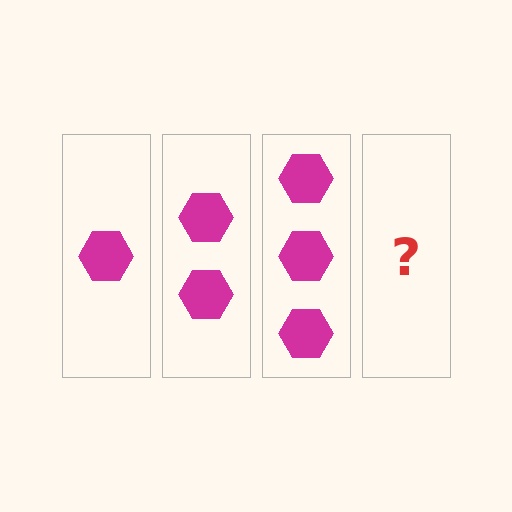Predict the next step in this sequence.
The next step is 4 hexagons.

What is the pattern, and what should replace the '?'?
The pattern is that each step adds one more hexagon. The '?' should be 4 hexagons.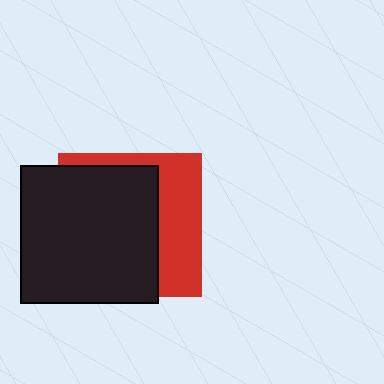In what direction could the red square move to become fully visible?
The red square could move right. That would shift it out from behind the black square entirely.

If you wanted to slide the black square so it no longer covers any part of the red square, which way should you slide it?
Slide it left — that is the most direct way to separate the two shapes.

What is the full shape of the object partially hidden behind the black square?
The partially hidden object is a red square.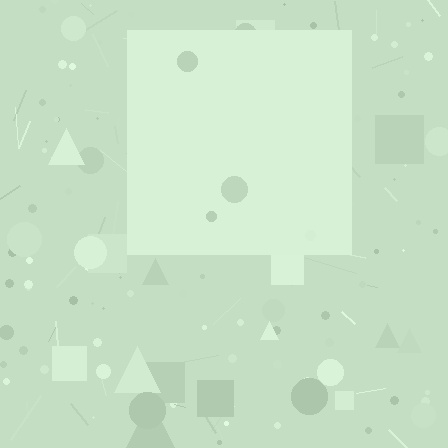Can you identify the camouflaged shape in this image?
The camouflaged shape is a square.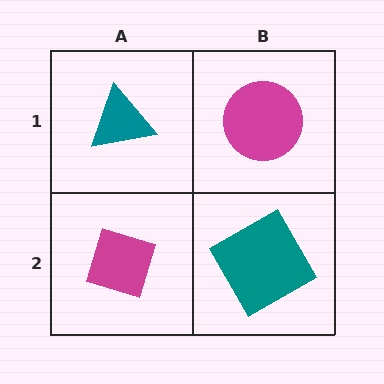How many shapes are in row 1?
2 shapes.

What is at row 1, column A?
A teal triangle.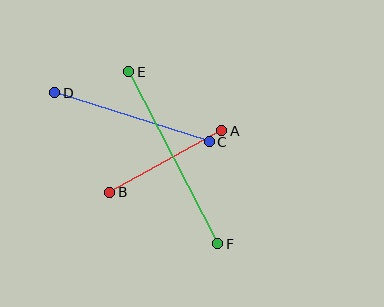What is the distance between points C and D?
The distance is approximately 162 pixels.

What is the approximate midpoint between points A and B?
The midpoint is at approximately (166, 162) pixels.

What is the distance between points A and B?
The distance is approximately 128 pixels.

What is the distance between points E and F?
The distance is approximately 193 pixels.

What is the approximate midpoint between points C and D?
The midpoint is at approximately (132, 117) pixels.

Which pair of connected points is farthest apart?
Points E and F are farthest apart.